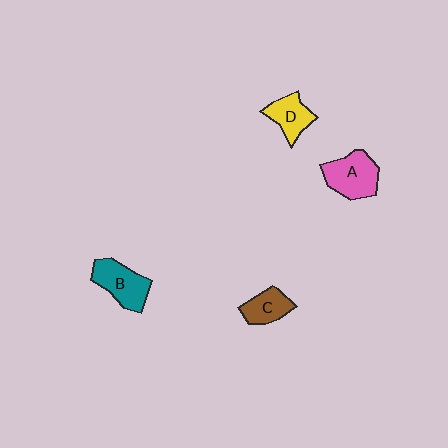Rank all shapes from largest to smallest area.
From largest to smallest: A (pink), B (teal), D (yellow), C (brown).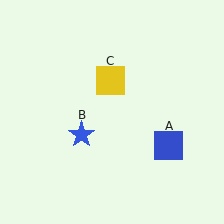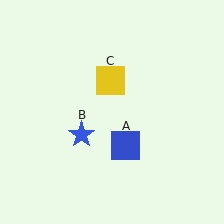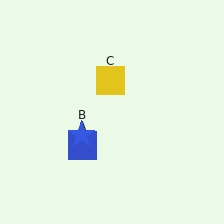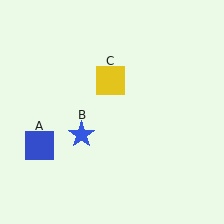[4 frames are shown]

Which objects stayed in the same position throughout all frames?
Blue star (object B) and yellow square (object C) remained stationary.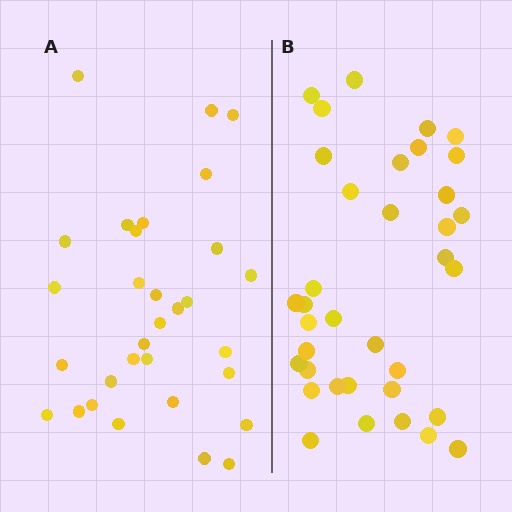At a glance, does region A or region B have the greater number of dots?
Region B (the right region) has more dots.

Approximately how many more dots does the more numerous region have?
Region B has about 5 more dots than region A.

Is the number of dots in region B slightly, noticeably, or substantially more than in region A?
Region B has only slightly more — the two regions are fairly close. The ratio is roughly 1.2 to 1.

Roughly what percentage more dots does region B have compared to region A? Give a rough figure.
About 15% more.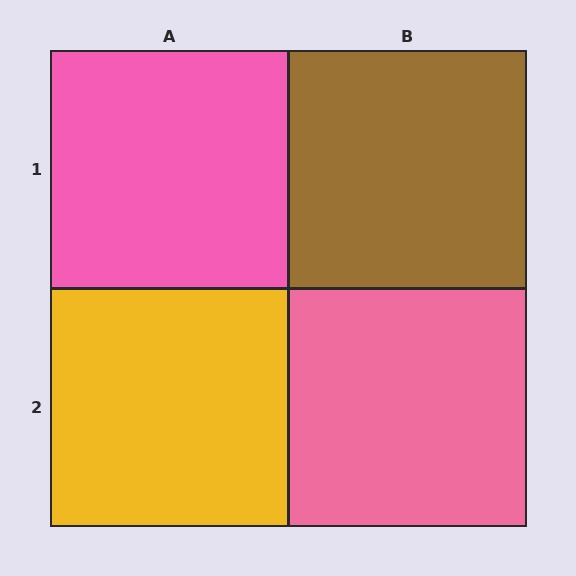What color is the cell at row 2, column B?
Pink.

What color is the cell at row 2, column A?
Yellow.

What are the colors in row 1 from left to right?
Pink, brown.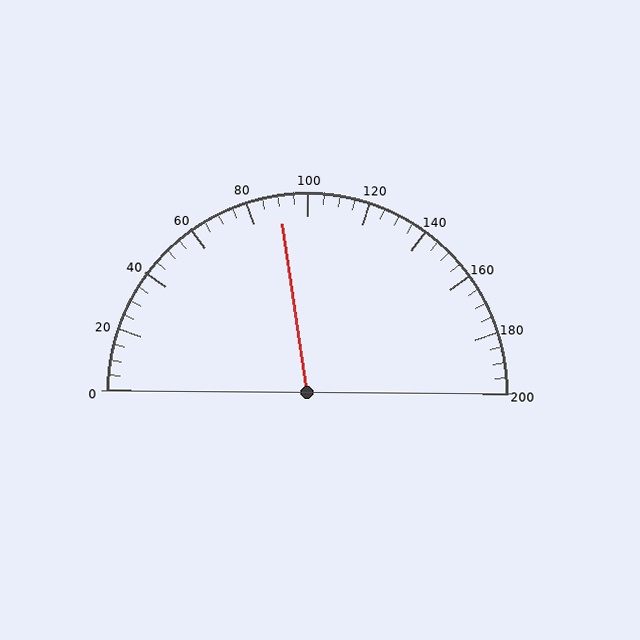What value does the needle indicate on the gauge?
The needle indicates approximately 90.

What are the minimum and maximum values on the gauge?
The gauge ranges from 0 to 200.